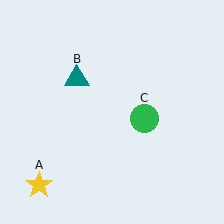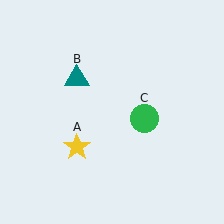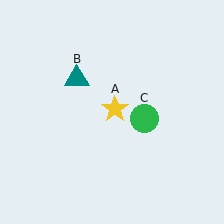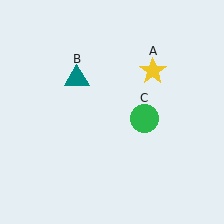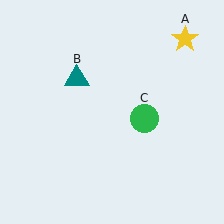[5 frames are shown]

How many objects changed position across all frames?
1 object changed position: yellow star (object A).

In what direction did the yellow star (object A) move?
The yellow star (object A) moved up and to the right.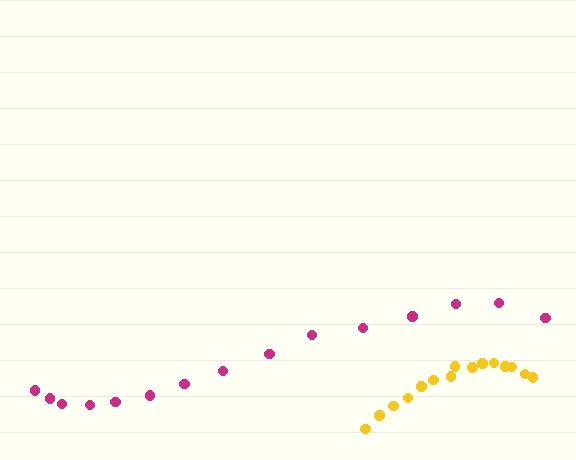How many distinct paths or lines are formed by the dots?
There are 2 distinct paths.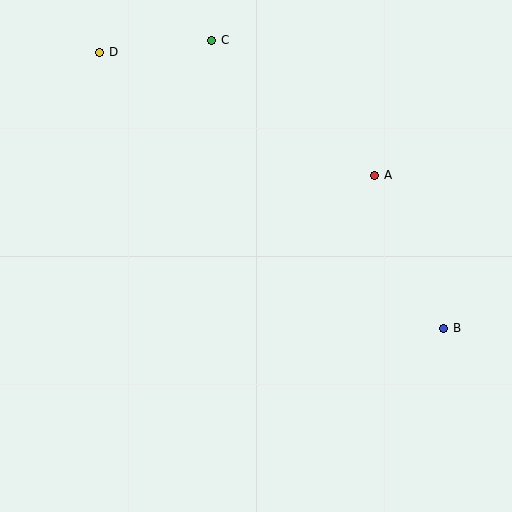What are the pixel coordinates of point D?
Point D is at (100, 52).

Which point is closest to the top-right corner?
Point A is closest to the top-right corner.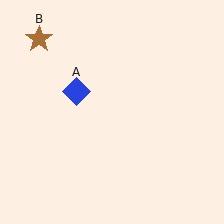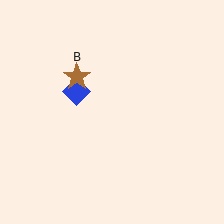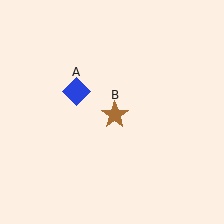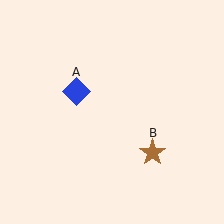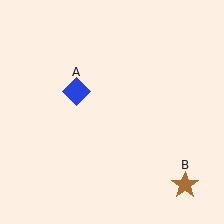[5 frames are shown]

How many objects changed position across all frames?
1 object changed position: brown star (object B).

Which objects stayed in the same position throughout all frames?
Blue diamond (object A) remained stationary.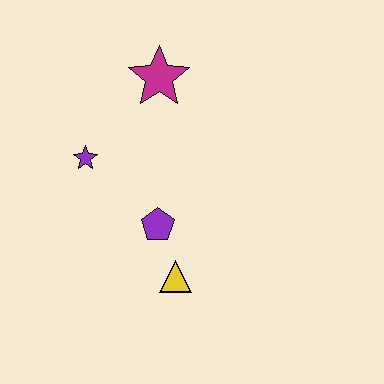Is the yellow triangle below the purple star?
Yes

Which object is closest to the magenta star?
The purple star is closest to the magenta star.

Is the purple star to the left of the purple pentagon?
Yes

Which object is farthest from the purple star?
The yellow triangle is farthest from the purple star.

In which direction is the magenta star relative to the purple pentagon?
The magenta star is above the purple pentagon.